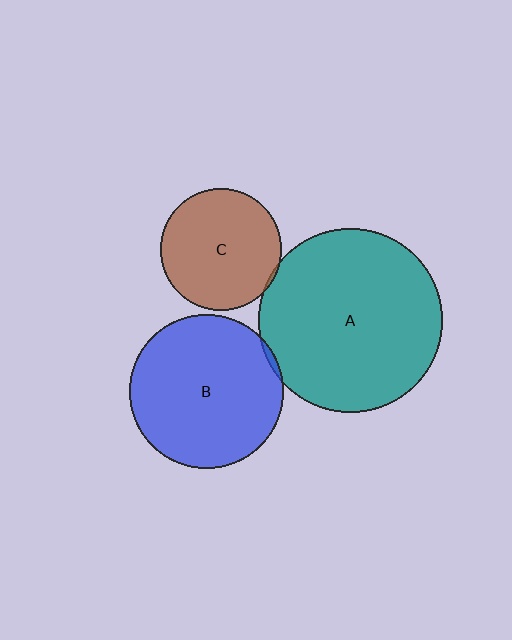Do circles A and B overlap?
Yes.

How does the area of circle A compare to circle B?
Approximately 1.4 times.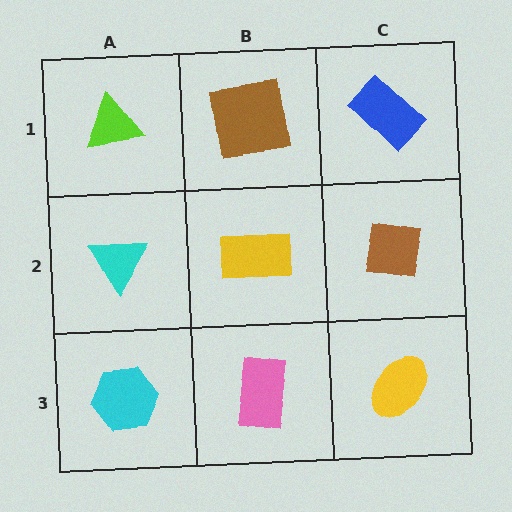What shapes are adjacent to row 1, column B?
A yellow rectangle (row 2, column B), a lime triangle (row 1, column A), a blue rectangle (row 1, column C).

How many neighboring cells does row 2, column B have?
4.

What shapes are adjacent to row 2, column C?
A blue rectangle (row 1, column C), a yellow ellipse (row 3, column C), a yellow rectangle (row 2, column B).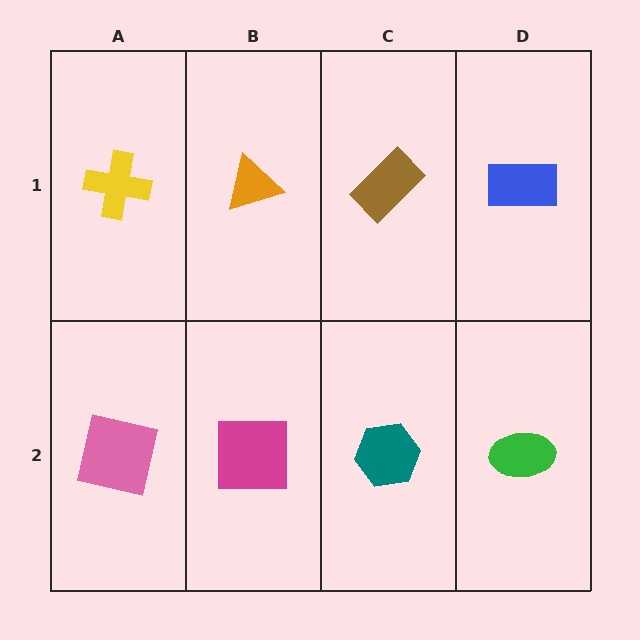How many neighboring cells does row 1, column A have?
2.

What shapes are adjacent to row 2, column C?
A brown rectangle (row 1, column C), a magenta square (row 2, column B), a green ellipse (row 2, column D).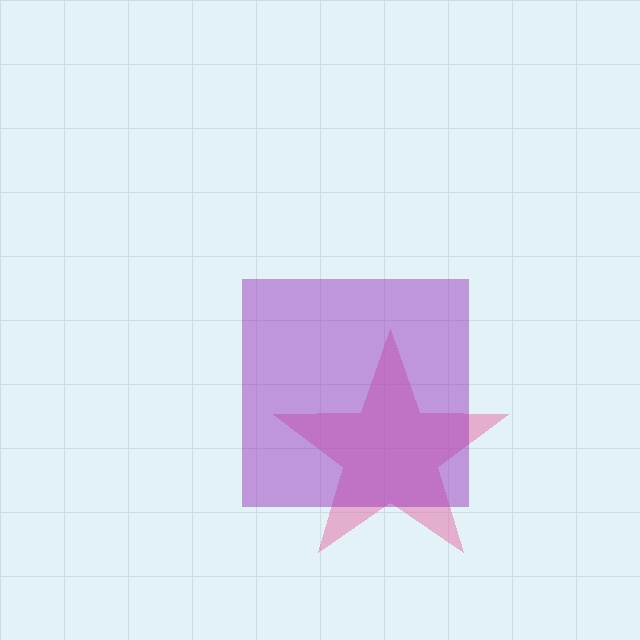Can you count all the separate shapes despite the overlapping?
Yes, there are 2 separate shapes.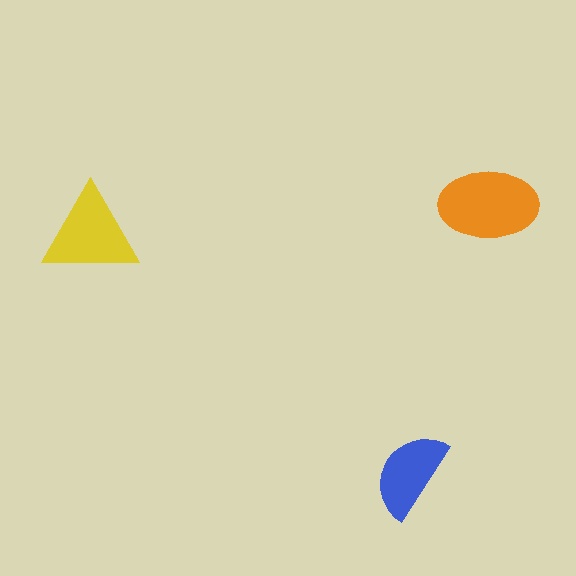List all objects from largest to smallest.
The orange ellipse, the yellow triangle, the blue semicircle.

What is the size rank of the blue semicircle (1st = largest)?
3rd.